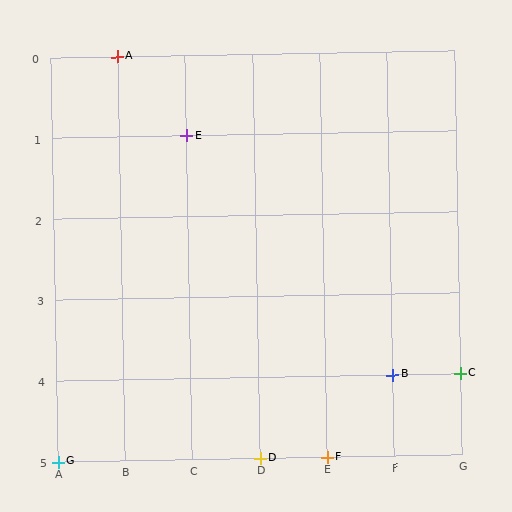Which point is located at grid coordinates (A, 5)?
Point G is at (A, 5).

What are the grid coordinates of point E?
Point E is at grid coordinates (C, 1).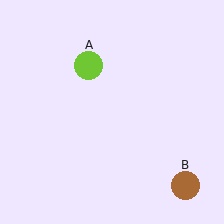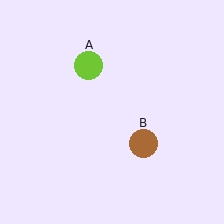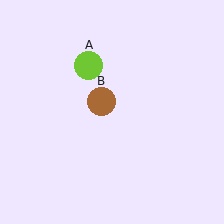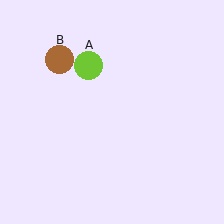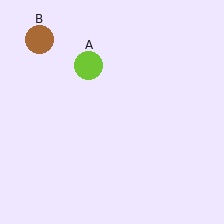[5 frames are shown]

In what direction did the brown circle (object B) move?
The brown circle (object B) moved up and to the left.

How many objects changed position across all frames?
1 object changed position: brown circle (object B).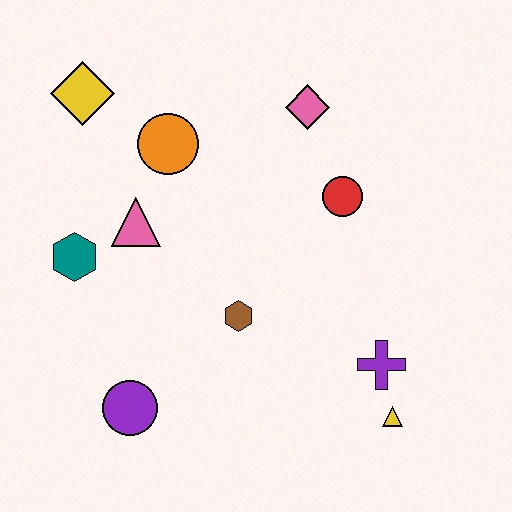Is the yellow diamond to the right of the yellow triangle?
No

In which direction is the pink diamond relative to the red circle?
The pink diamond is above the red circle.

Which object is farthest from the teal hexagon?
The yellow triangle is farthest from the teal hexagon.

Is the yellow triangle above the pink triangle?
No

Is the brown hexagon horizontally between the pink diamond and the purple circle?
Yes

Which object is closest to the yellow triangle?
The purple cross is closest to the yellow triangle.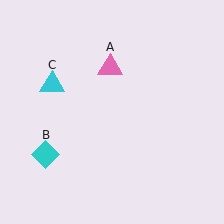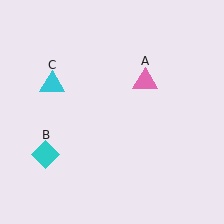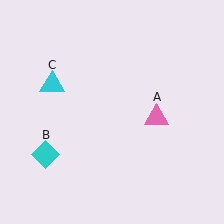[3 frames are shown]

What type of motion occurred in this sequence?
The pink triangle (object A) rotated clockwise around the center of the scene.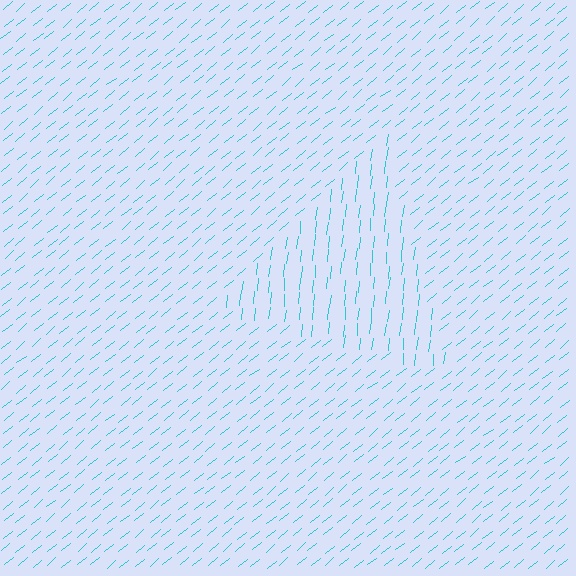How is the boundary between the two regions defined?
The boundary is defined purely by a change in line orientation (approximately 45 degrees difference). All lines are the same color and thickness.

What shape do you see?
I see a triangle.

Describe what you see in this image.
The image is filled with small cyan line segments. A triangle region in the image has lines oriented differently from the surrounding lines, creating a visible texture boundary.